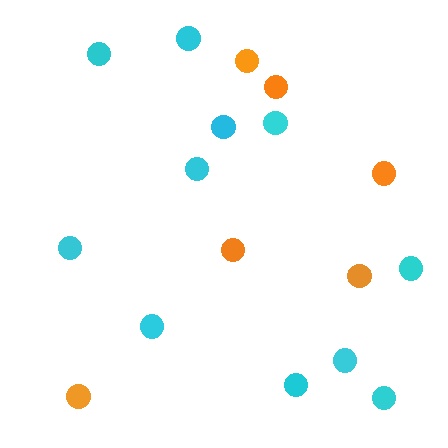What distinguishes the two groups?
There are 2 groups: one group of orange circles (6) and one group of cyan circles (11).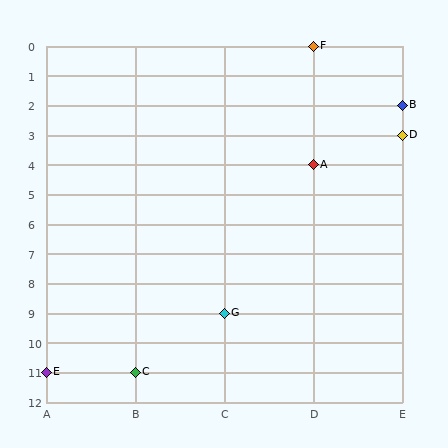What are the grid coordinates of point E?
Point E is at grid coordinates (A, 11).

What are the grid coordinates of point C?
Point C is at grid coordinates (B, 11).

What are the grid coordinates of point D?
Point D is at grid coordinates (E, 3).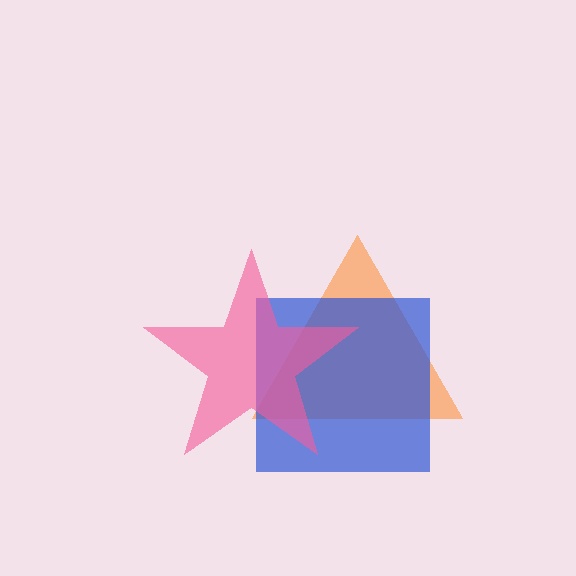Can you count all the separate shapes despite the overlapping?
Yes, there are 3 separate shapes.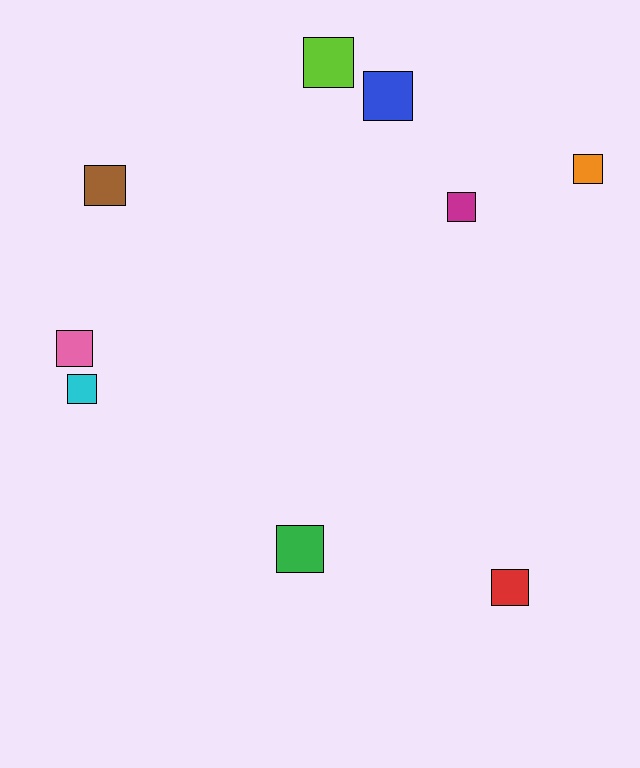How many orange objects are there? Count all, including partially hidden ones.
There is 1 orange object.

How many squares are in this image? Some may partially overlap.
There are 9 squares.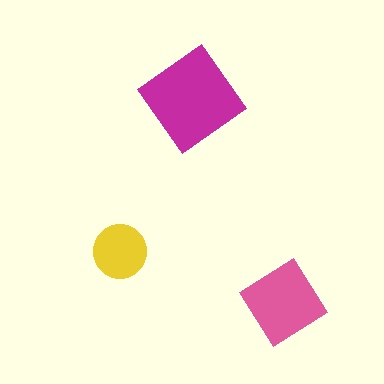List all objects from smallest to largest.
The yellow circle, the pink diamond, the magenta diamond.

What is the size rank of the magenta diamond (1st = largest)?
1st.